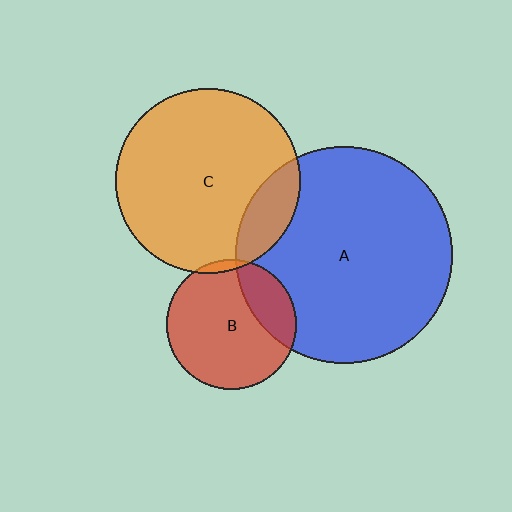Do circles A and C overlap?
Yes.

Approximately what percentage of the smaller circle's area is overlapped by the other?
Approximately 15%.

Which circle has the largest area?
Circle A (blue).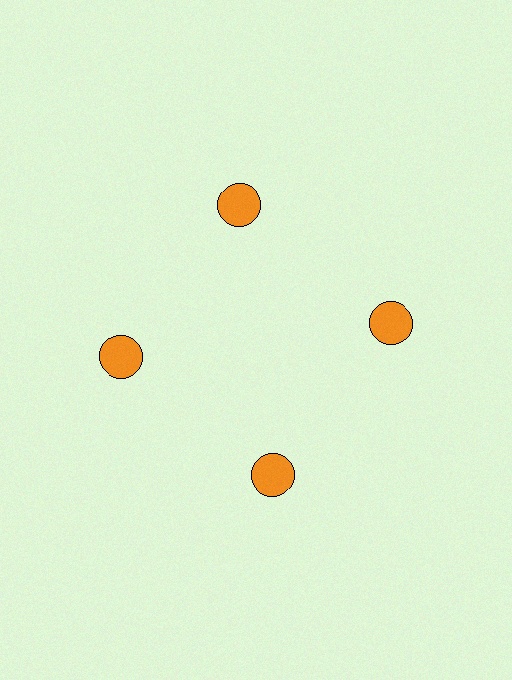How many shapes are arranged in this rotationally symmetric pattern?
There are 4 shapes, arranged in 4 groups of 1.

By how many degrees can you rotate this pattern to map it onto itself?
The pattern maps onto itself every 90 degrees of rotation.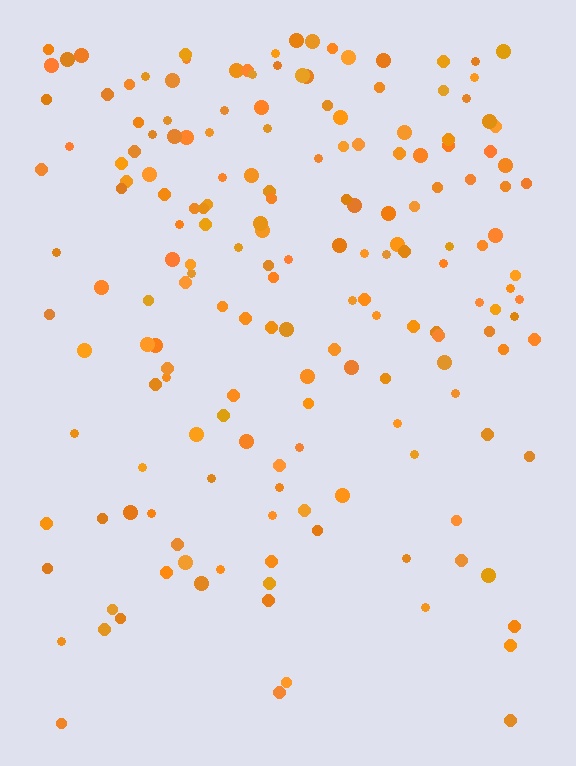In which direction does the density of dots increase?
From bottom to top, with the top side densest.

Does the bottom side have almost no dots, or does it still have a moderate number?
Still a moderate number, just noticeably fewer than the top.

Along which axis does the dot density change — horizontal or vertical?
Vertical.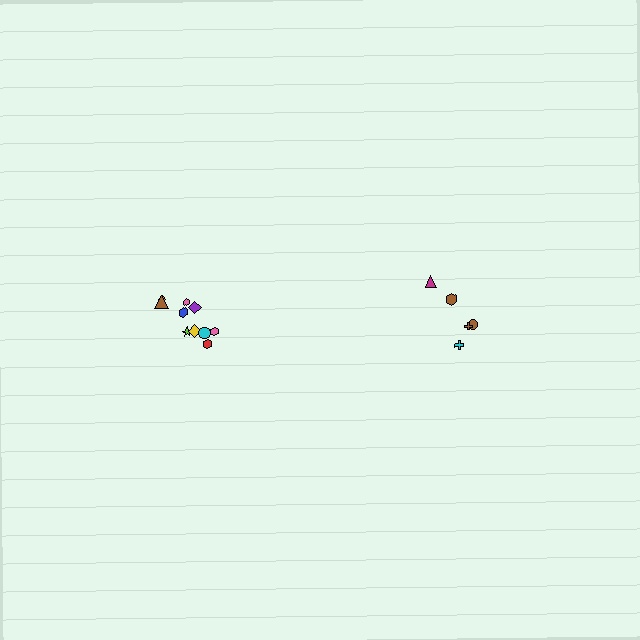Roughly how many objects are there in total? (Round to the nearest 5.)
Roughly 15 objects in total.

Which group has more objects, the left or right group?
The left group.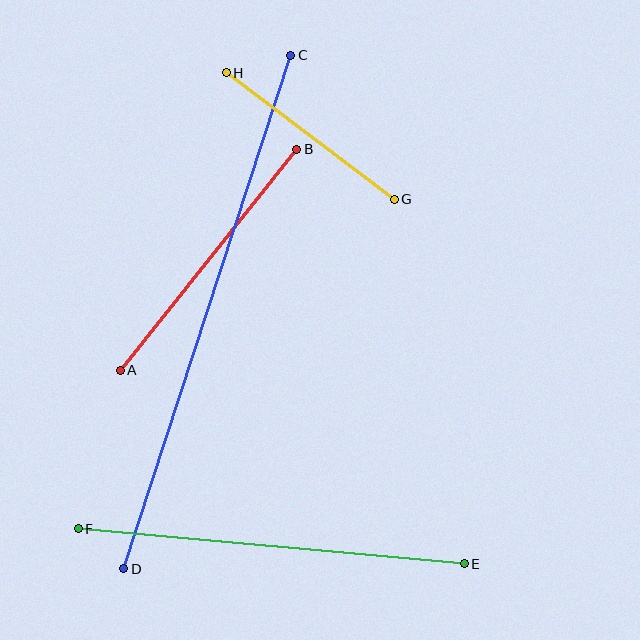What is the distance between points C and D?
The distance is approximately 540 pixels.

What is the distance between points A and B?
The distance is approximately 283 pixels.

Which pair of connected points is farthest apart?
Points C and D are farthest apart.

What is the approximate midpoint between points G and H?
The midpoint is at approximately (310, 136) pixels.